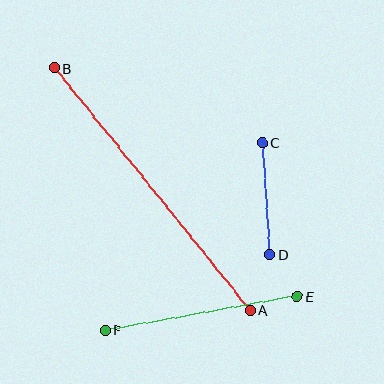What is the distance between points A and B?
The distance is approximately 312 pixels.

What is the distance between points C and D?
The distance is approximately 112 pixels.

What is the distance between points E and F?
The distance is approximately 195 pixels.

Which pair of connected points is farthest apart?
Points A and B are farthest apart.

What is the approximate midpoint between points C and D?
The midpoint is at approximately (266, 198) pixels.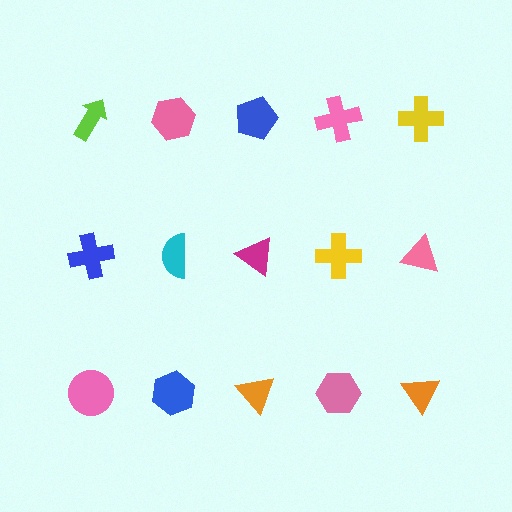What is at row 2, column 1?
A blue cross.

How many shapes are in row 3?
5 shapes.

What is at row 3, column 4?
A pink hexagon.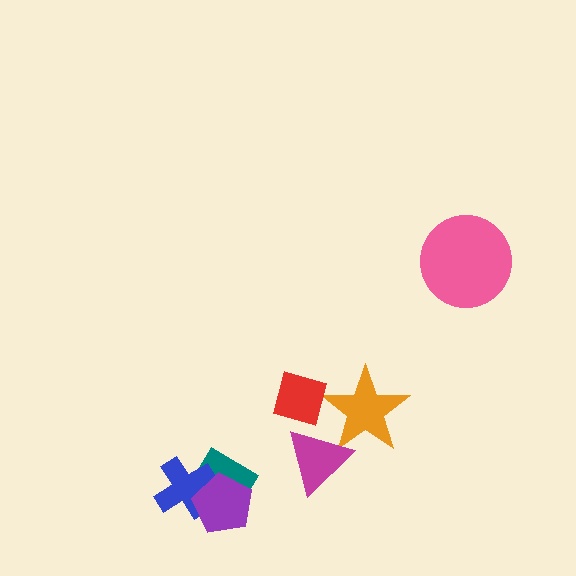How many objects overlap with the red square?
1 object overlaps with the red square.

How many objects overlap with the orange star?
2 objects overlap with the orange star.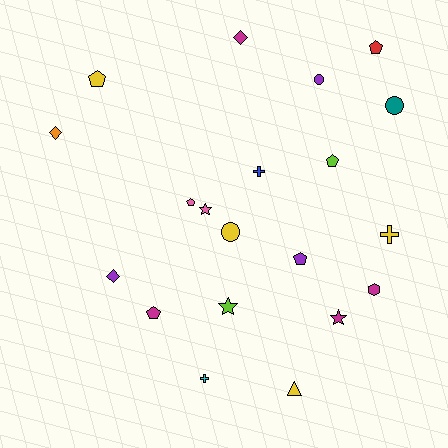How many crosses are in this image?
There are 3 crosses.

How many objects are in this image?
There are 20 objects.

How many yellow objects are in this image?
There are 4 yellow objects.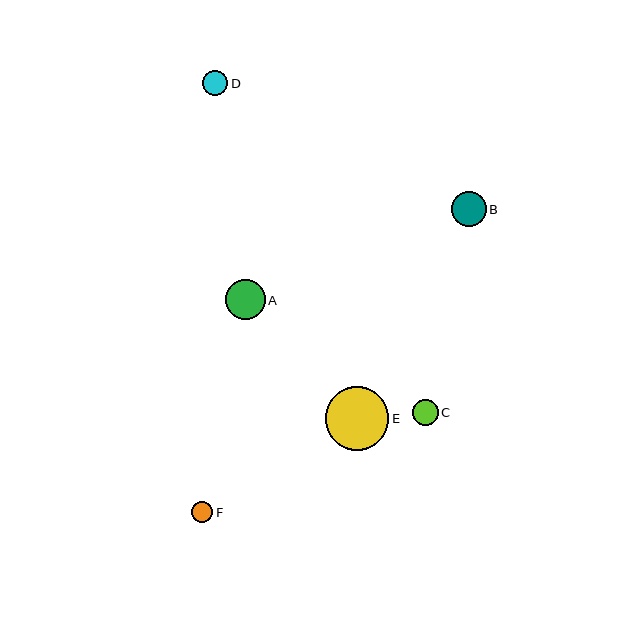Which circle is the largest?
Circle E is the largest with a size of approximately 64 pixels.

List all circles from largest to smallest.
From largest to smallest: E, A, B, C, D, F.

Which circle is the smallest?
Circle F is the smallest with a size of approximately 21 pixels.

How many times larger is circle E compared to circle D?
Circle E is approximately 2.5 times the size of circle D.